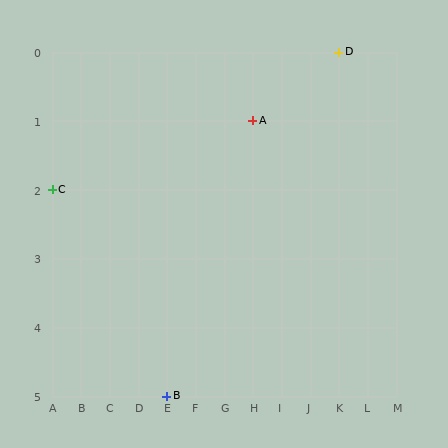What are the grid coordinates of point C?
Point C is at grid coordinates (A, 2).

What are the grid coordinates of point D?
Point D is at grid coordinates (K, 0).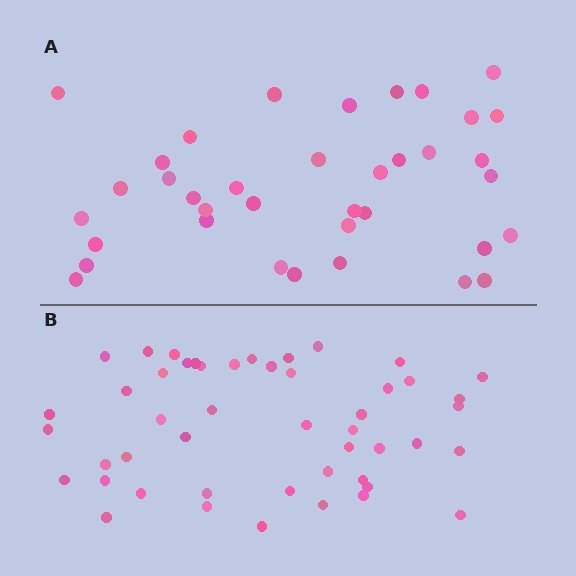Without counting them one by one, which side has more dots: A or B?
Region B (the bottom region) has more dots.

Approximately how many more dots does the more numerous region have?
Region B has roughly 12 or so more dots than region A.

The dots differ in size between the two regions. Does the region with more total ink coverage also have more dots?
No. Region A has more total ink coverage because its dots are larger, but region B actually contains more individual dots. Total area can be misleading — the number of items is what matters here.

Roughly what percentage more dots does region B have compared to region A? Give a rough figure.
About 30% more.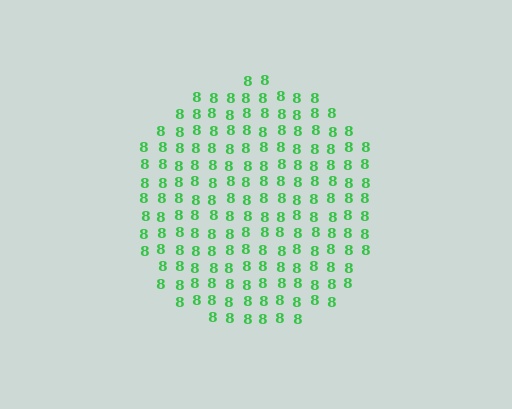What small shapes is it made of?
It is made of small digit 8's.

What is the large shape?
The large shape is a circle.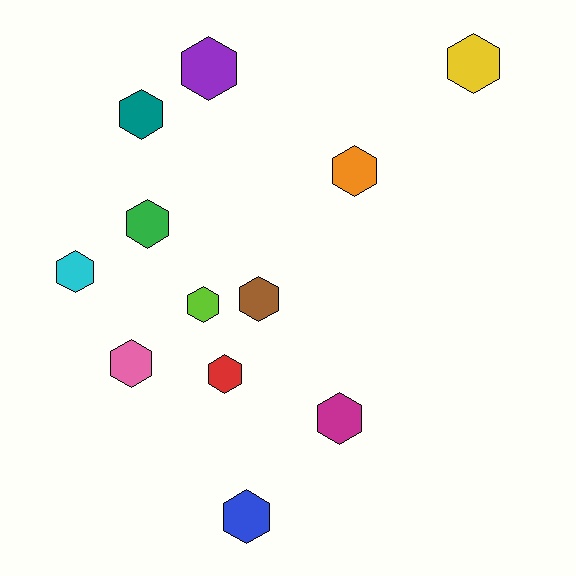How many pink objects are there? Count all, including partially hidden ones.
There is 1 pink object.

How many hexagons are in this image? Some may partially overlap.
There are 12 hexagons.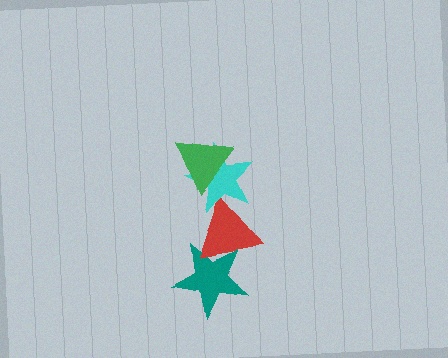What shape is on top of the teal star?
The red triangle is on top of the teal star.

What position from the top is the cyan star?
The cyan star is 2nd from the top.